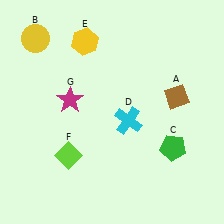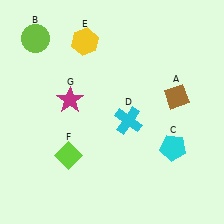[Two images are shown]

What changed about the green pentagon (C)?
In Image 1, C is green. In Image 2, it changed to cyan.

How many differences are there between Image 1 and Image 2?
There are 2 differences between the two images.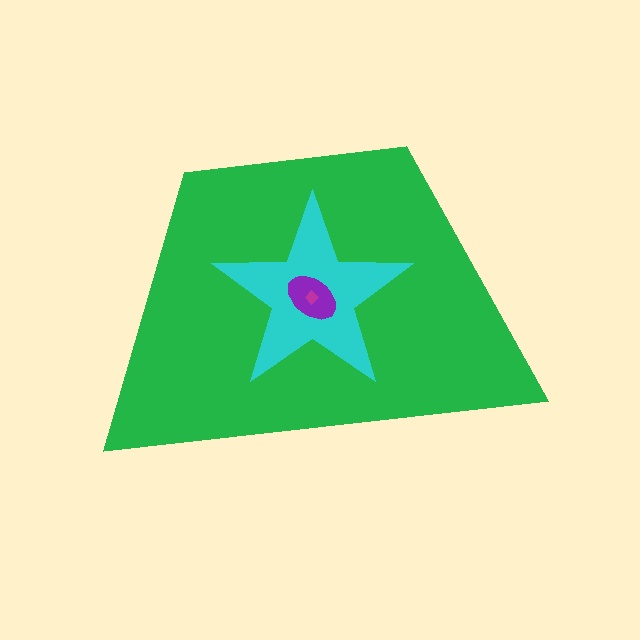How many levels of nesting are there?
4.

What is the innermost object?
The magenta diamond.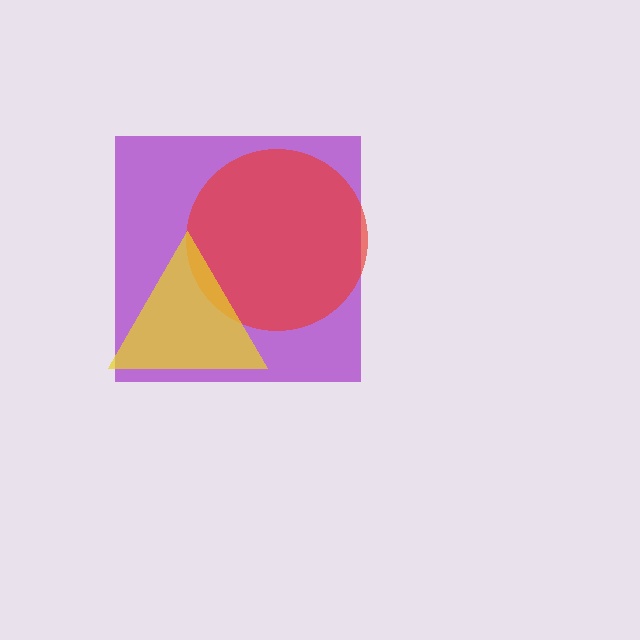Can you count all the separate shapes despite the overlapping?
Yes, there are 3 separate shapes.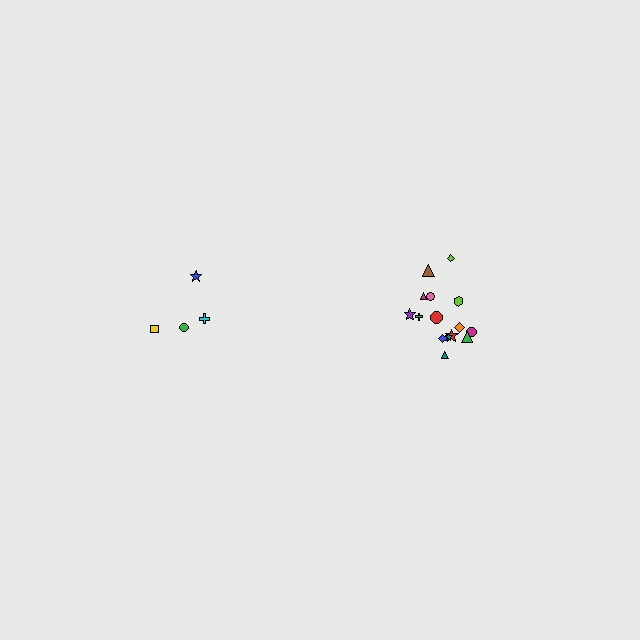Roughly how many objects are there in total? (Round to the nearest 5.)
Roughly 20 objects in total.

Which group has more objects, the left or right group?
The right group.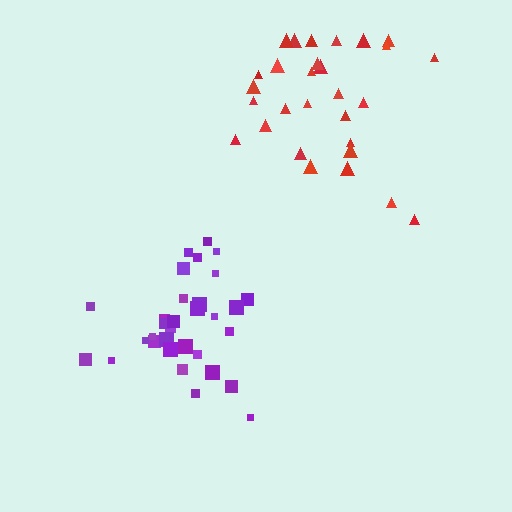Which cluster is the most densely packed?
Purple.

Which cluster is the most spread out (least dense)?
Red.